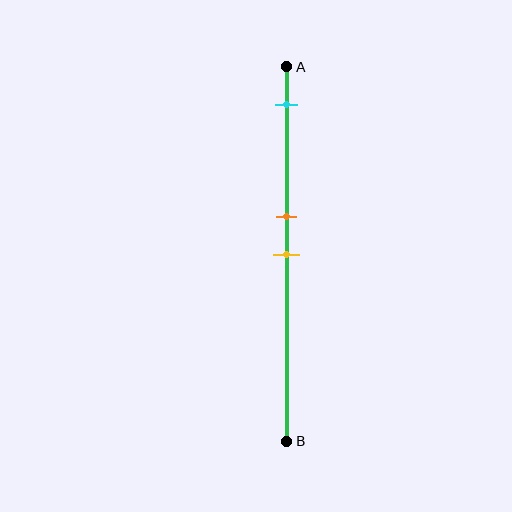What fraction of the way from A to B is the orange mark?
The orange mark is approximately 40% (0.4) of the way from A to B.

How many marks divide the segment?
There are 3 marks dividing the segment.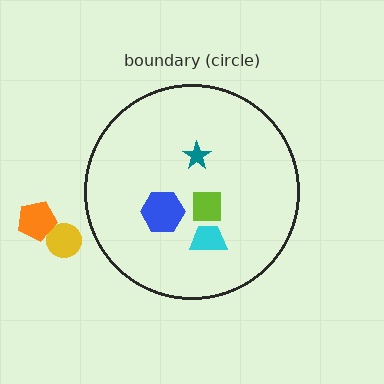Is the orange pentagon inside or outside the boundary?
Outside.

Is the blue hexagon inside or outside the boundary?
Inside.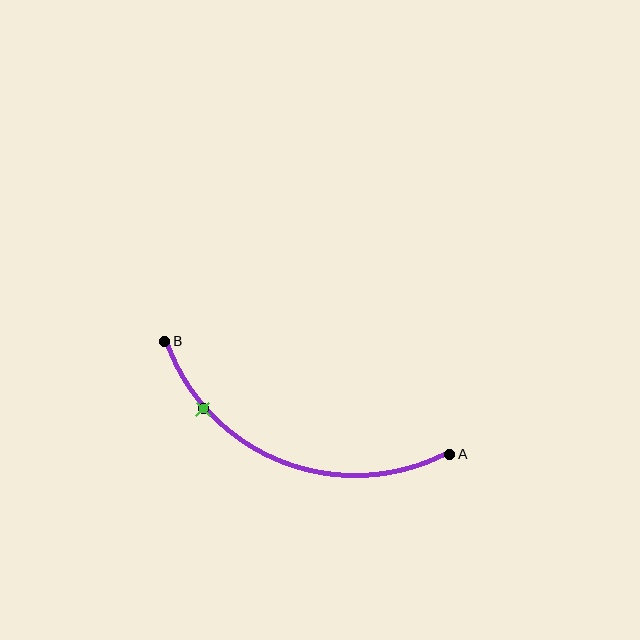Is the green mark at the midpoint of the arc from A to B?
No. The green mark lies on the arc but is closer to endpoint B. The arc midpoint would be at the point on the curve equidistant along the arc from both A and B.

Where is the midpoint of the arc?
The arc midpoint is the point on the curve farthest from the straight line joining A and B. It sits below that line.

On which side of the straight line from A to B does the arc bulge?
The arc bulges below the straight line connecting A and B.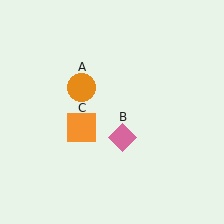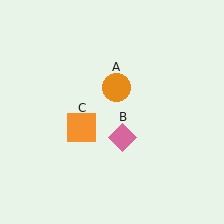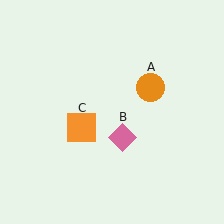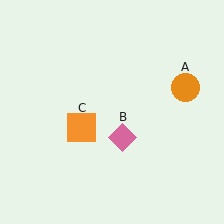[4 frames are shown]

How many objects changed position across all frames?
1 object changed position: orange circle (object A).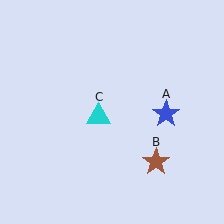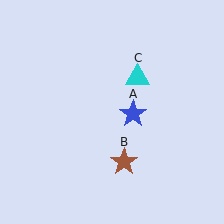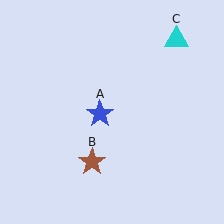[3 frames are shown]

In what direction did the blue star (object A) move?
The blue star (object A) moved left.